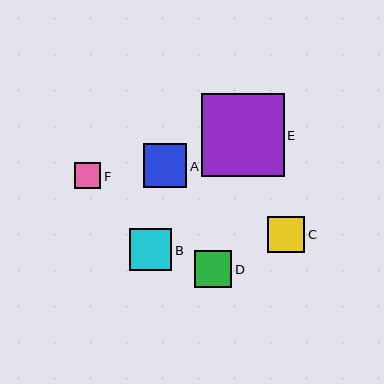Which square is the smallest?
Square F is the smallest with a size of approximately 26 pixels.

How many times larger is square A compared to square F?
Square A is approximately 1.7 times the size of square F.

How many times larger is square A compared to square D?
Square A is approximately 1.2 times the size of square D.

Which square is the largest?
Square E is the largest with a size of approximately 83 pixels.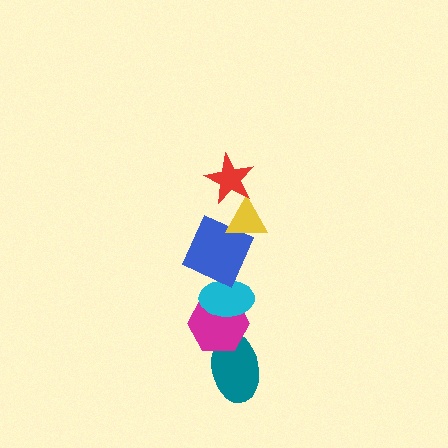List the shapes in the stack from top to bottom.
From top to bottom: the red star, the yellow triangle, the blue square, the cyan ellipse, the magenta hexagon, the teal ellipse.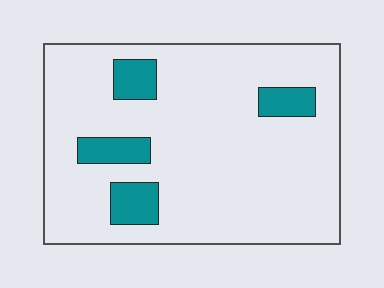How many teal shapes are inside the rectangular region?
4.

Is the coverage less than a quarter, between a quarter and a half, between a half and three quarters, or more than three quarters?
Less than a quarter.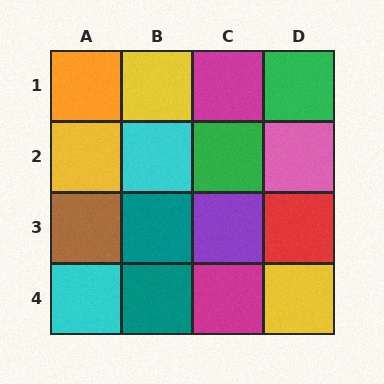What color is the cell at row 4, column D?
Yellow.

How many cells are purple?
1 cell is purple.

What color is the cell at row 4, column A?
Cyan.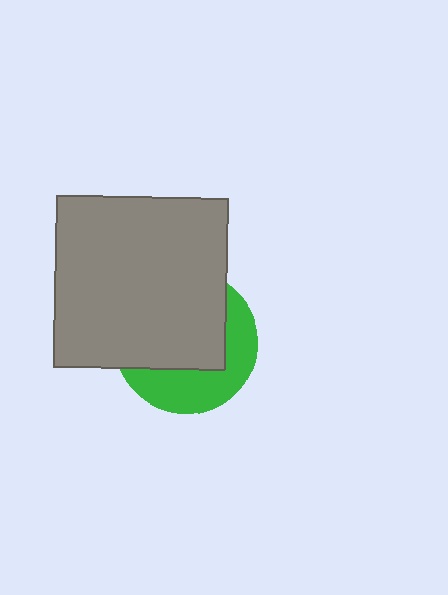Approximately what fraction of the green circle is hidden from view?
Roughly 61% of the green circle is hidden behind the gray square.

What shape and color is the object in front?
The object in front is a gray square.